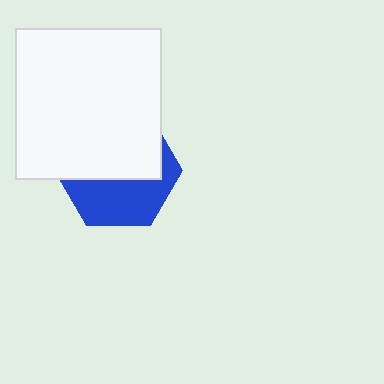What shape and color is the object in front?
The object in front is a white rectangle.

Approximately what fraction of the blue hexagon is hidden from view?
Roughly 55% of the blue hexagon is hidden behind the white rectangle.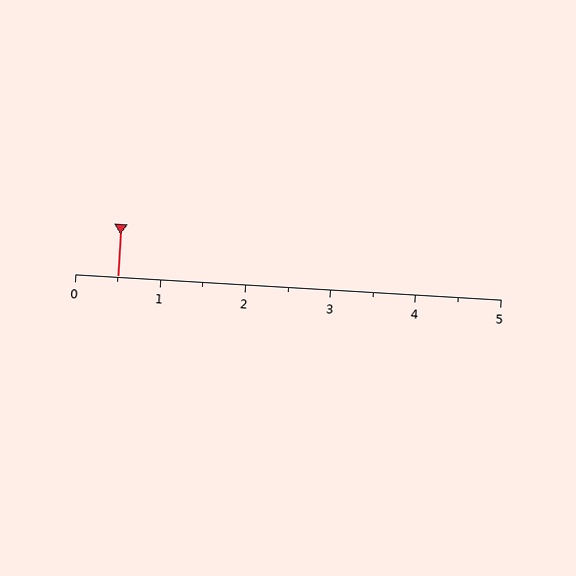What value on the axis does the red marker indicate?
The marker indicates approximately 0.5.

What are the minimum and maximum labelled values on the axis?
The axis runs from 0 to 5.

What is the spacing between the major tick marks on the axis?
The major ticks are spaced 1 apart.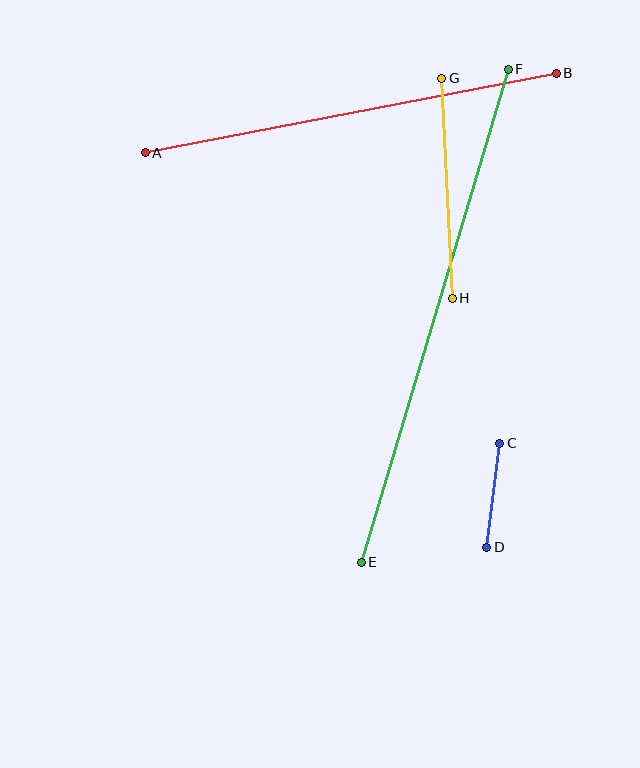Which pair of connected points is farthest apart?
Points E and F are farthest apart.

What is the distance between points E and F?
The distance is approximately 515 pixels.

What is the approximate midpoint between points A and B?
The midpoint is at approximately (351, 113) pixels.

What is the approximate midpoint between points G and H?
The midpoint is at approximately (447, 188) pixels.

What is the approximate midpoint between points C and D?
The midpoint is at approximately (493, 495) pixels.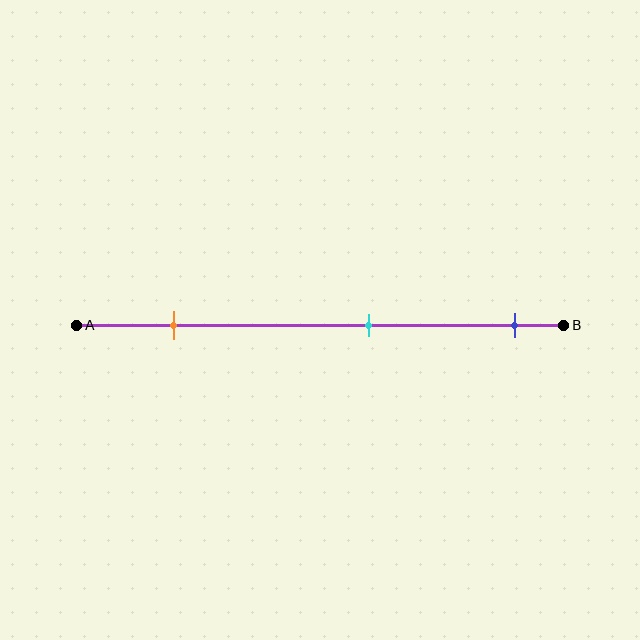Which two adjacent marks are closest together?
The cyan and blue marks are the closest adjacent pair.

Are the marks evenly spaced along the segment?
Yes, the marks are approximately evenly spaced.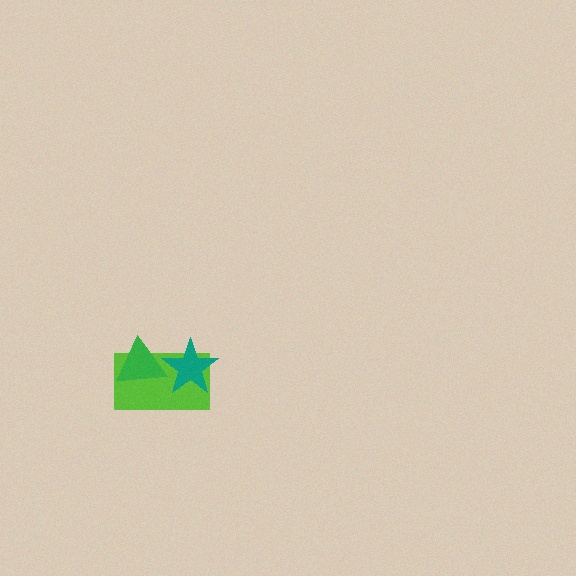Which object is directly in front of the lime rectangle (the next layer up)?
The teal star is directly in front of the lime rectangle.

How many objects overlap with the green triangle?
2 objects overlap with the green triangle.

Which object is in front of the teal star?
The green triangle is in front of the teal star.